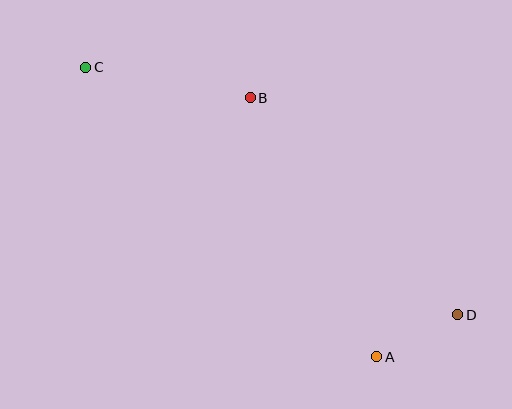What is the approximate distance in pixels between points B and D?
The distance between B and D is approximately 300 pixels.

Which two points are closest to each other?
Points A and D are closest to each other.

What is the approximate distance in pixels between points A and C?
The distance between A and C is approximately 411 pixels.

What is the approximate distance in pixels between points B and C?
The distance between B and C is approximately 168 pixels.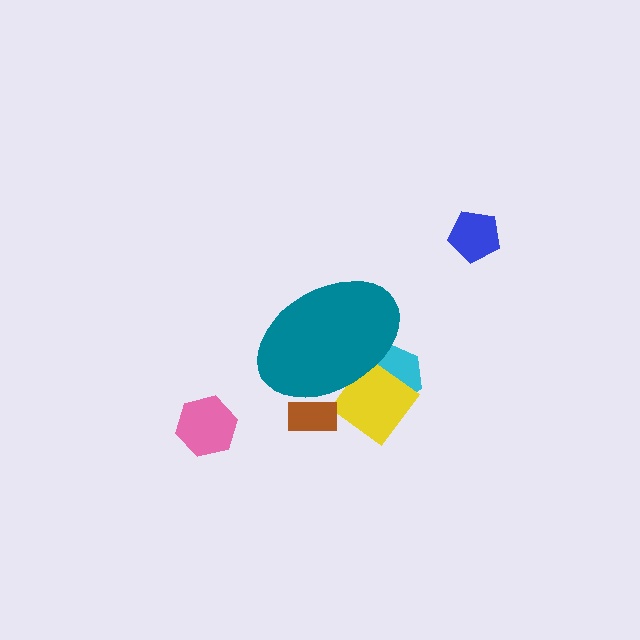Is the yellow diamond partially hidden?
Yes, the yellow diamond is partially hidden behind the teal ellipse.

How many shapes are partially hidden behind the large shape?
3 shapes are partially hidden.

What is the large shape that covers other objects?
A teal ellipse.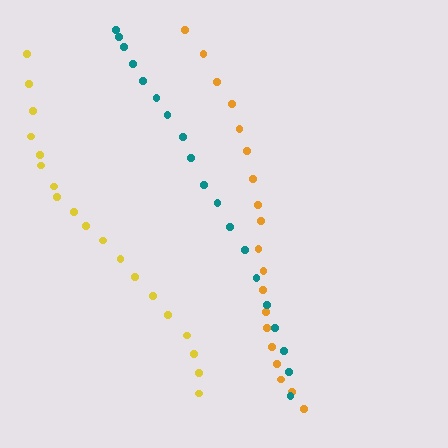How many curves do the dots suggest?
There are 3 distinct paths.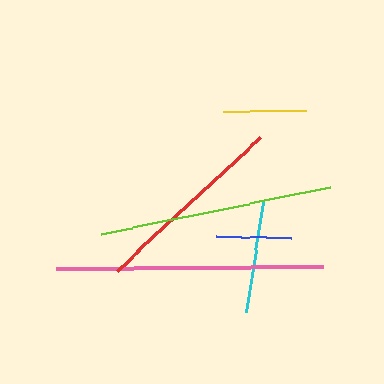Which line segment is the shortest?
The blue line is the shortest at approximately 75 pixels.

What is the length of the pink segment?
The pink segment is approximately 267 pixels long.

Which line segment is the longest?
The pink line is the longest at approximately 267 pixels.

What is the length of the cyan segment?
The cyan segment is approximately 110 pixels long.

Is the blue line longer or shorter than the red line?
The red line is longer than the blue line.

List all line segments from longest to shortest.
From longest to shortest: pink, lime, red, cyan, yellow, blue.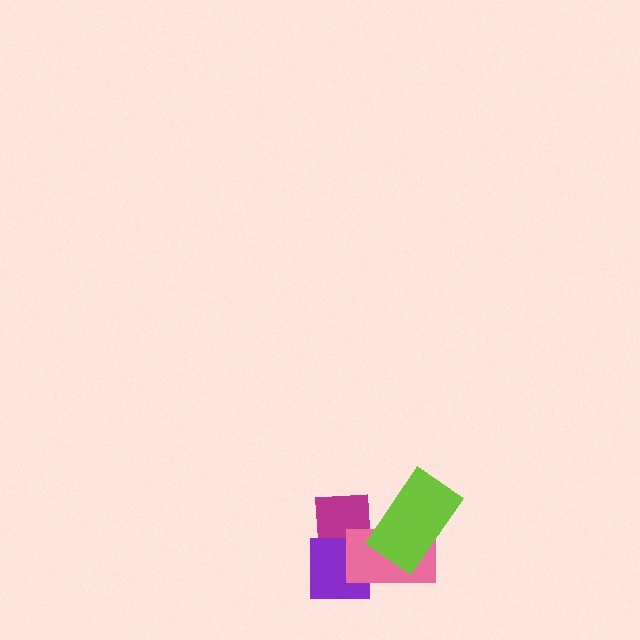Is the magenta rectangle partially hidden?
Yes, it is partially covered by another shape.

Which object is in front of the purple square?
The pink rectangle is in front of the purple square.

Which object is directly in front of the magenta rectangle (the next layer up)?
The purple square is directly in front of the magenta rectangle.